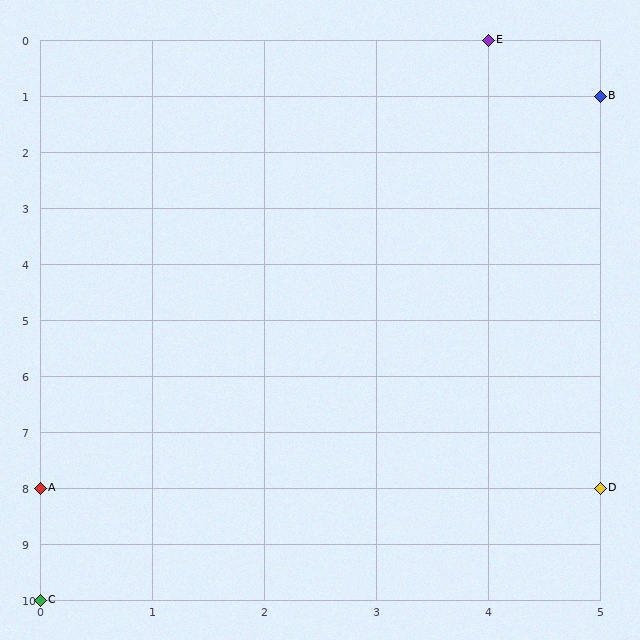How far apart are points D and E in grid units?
Points D and E are 1 column and 8 rows apart (about 8.1 grid units diagonally).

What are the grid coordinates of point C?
Point C is at grid coordinates (0, 10).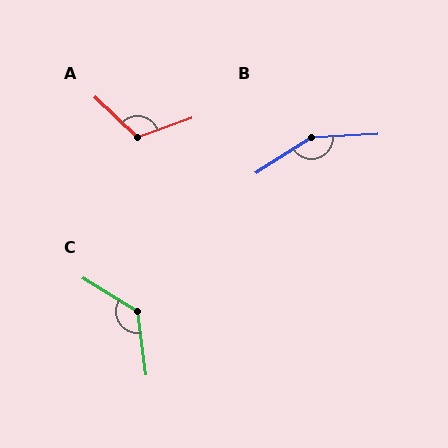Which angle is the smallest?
A, at approximately 117 degrees.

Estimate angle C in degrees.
Approximately 129 degrees.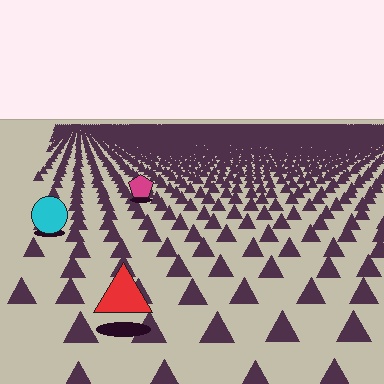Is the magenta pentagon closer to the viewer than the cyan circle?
No. The cyan circle is closer — you can tell from the texture gradient: the ground texture is coarser near it.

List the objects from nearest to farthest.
From nearest to farthest: the red triangle, the cyan circle, the magenta pentagon.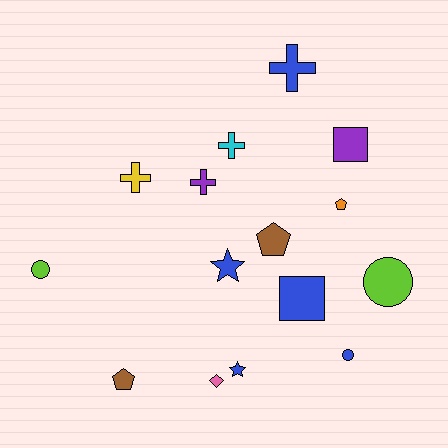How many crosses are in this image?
There are 4 crosses.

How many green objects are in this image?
There are no green objects.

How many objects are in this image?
There are 15 objects.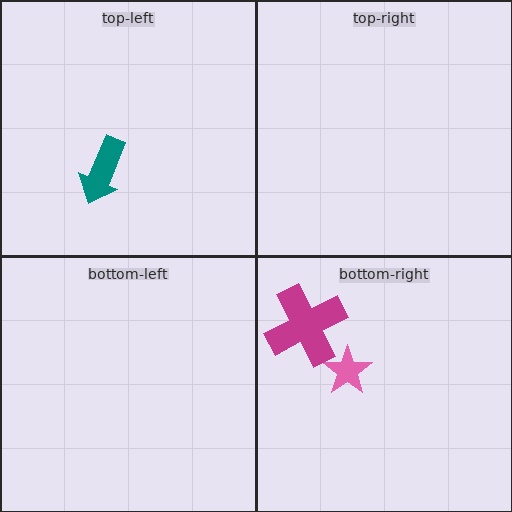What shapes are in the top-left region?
The teal arrow.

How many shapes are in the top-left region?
1.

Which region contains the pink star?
The bottom-right region.